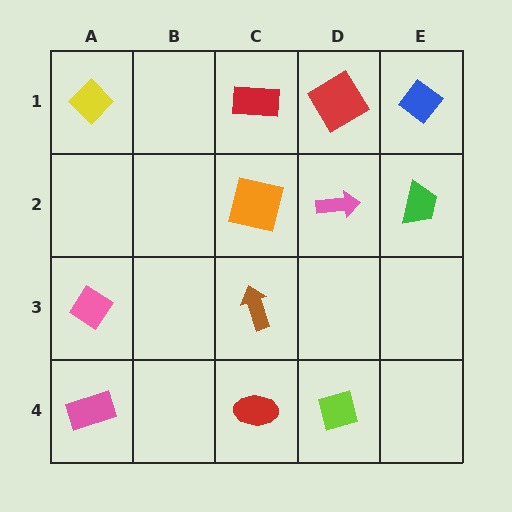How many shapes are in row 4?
3 shapes.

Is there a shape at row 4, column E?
No, that cell is empty.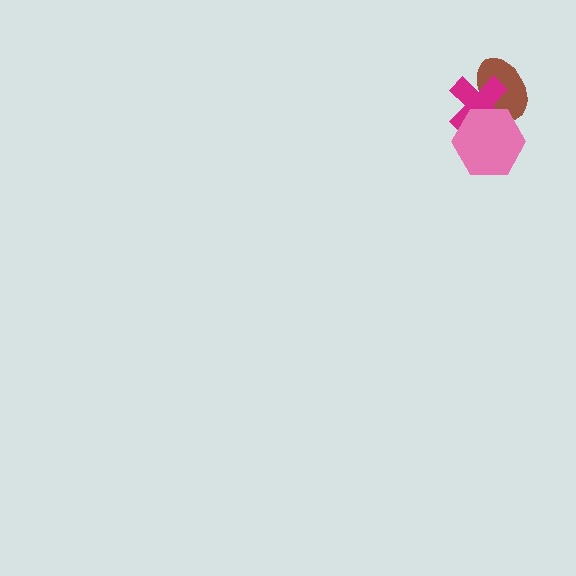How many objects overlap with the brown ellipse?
2 objects overlap with the brown ellipse.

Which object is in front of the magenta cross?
The pink hexagon is in front of the magenta cross.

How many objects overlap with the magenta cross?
2 objects overlap with the magenta cross.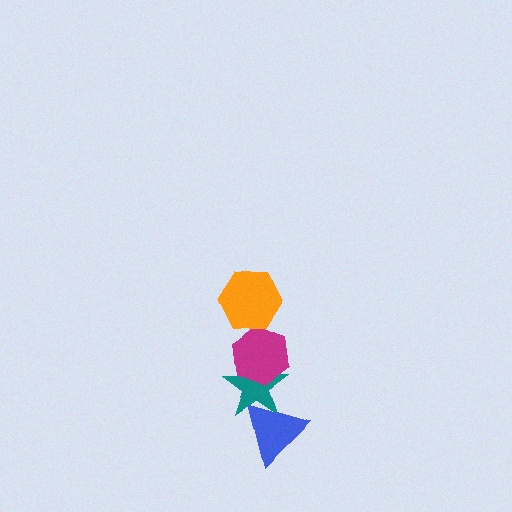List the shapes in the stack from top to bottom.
From top to bottom: the orange hexagon, the magenta hexagon, the teal star, the blue triangle.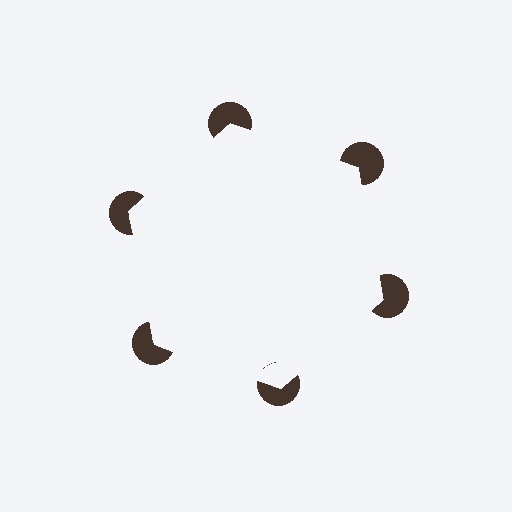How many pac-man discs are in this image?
There are 6 — one at each vertex of the illusory hexagon.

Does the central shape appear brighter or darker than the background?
It typically appears slightly brighter than the background, even though no actual brightness change is drawn.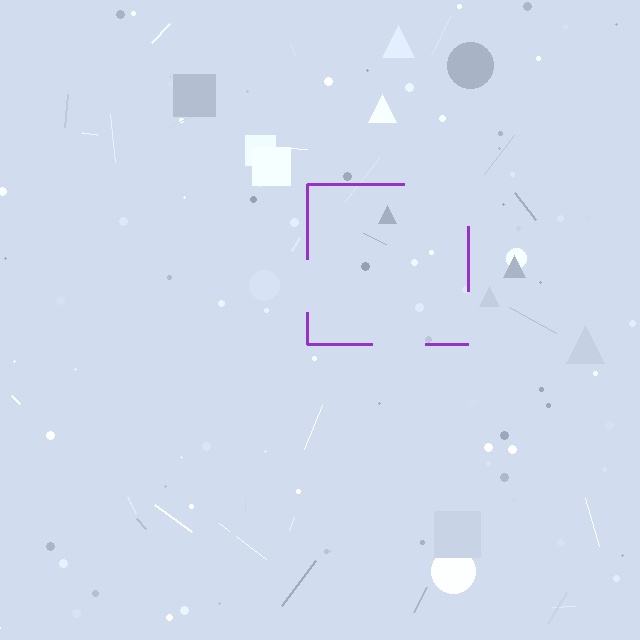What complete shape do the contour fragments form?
The contour fragments form a square.